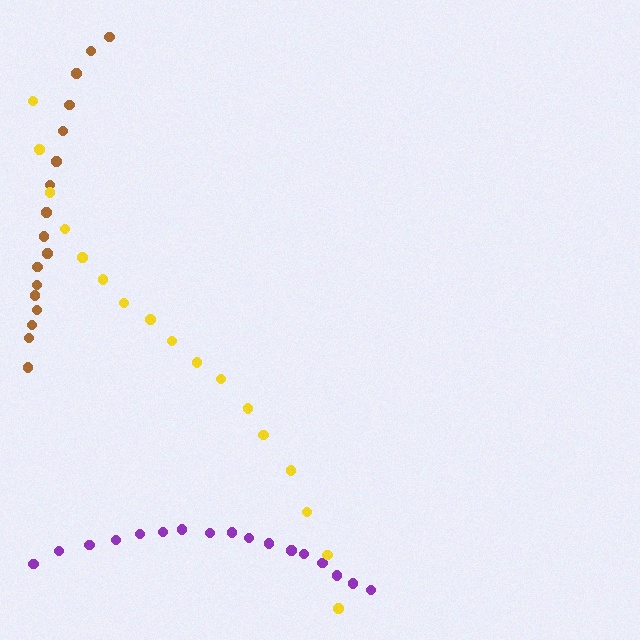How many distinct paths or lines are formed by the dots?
There are 3 distinct paths.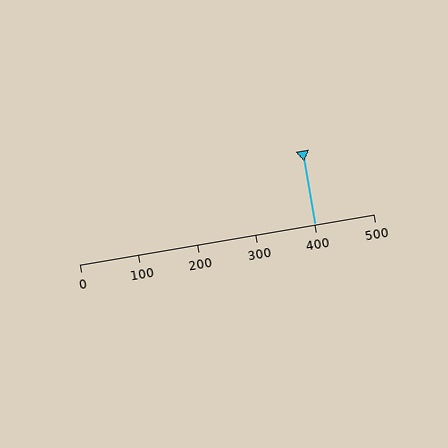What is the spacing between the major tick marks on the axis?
The major ticks are spaced 100 apart.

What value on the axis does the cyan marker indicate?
The marker indicates approximately 400.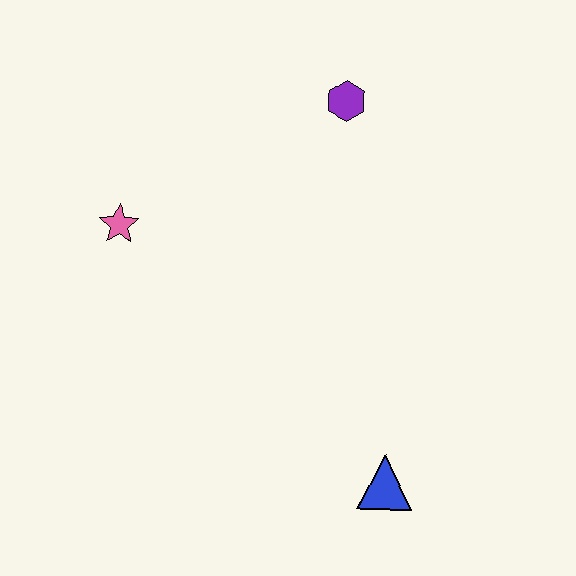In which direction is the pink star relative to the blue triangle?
The pink star is to the left of the blue triangle.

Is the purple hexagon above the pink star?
Yes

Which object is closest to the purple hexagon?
The pink star is closest to the purple hexagon.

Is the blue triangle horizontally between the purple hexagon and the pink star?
No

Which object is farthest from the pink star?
The blue triangle is farthest from the pink star.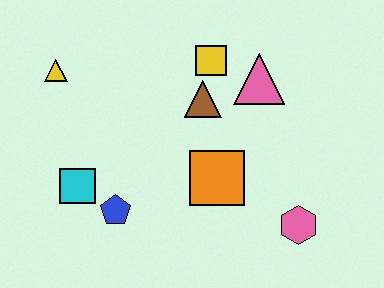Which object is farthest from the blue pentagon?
The pink triangle is farthest from the blue pentagon.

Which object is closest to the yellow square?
The brown triangle is closest to the yellow square.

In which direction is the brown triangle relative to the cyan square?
The brown triangle is to the right of the cyan square.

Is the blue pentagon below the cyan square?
Yes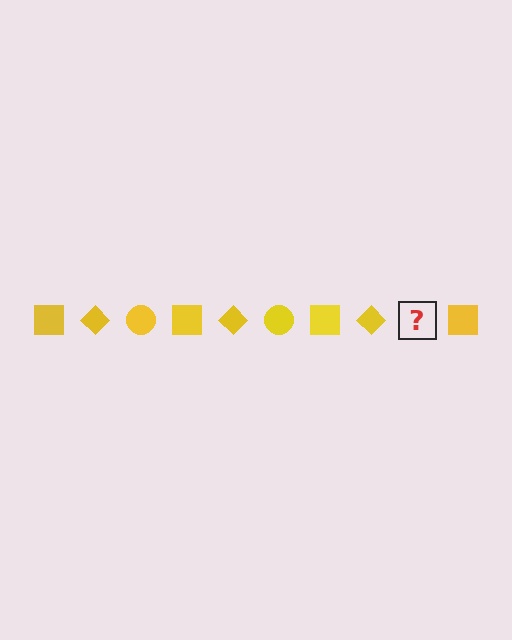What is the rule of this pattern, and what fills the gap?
The rule is that the pattern cycles through square, diamond, circle shapes in yellow. The gap should be filled with a yellow circle.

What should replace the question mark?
The question mark should be replaced with a yellow circle.